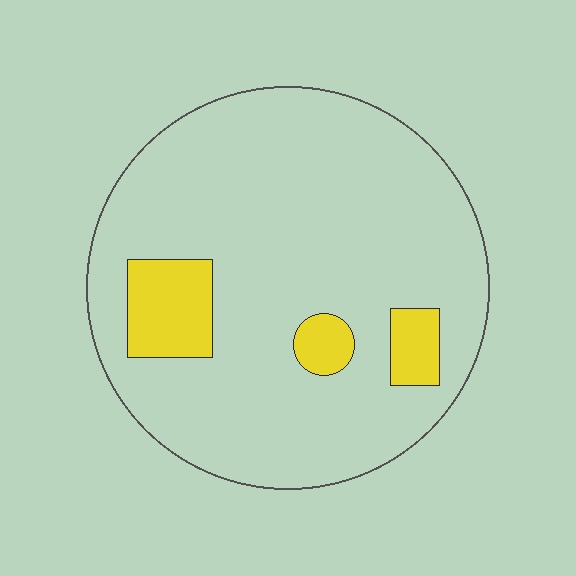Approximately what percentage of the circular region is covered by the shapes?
Approximately 10%.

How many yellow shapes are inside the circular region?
3.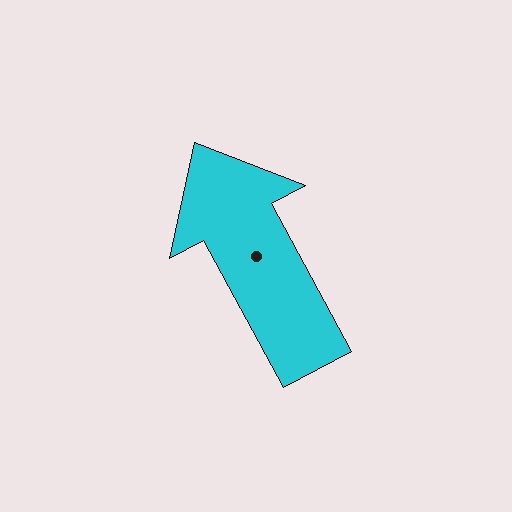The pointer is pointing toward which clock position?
Roughly 11 o'clock.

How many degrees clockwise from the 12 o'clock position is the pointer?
Approximately 332 degrees.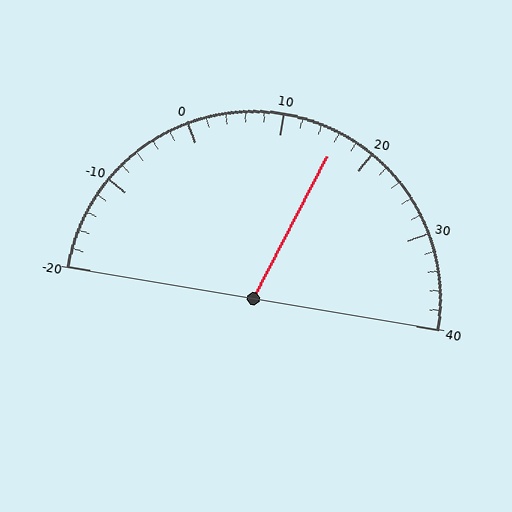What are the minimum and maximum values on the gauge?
The gauge ranges from -20 to 40.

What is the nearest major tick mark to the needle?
The nearest major tick mark is 20.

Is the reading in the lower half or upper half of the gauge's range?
The reading is in the upper half of the range (-20 to 40).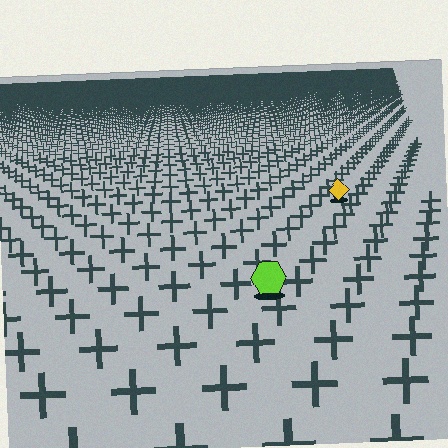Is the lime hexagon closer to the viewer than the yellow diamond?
Yes. The lime hexagon is closer — you can tell from the texture gradient: the ground texture is coarser near it.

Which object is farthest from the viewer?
The yellow diamond is farthest from the viewer. It appears smaller and the ground texture around it is denser.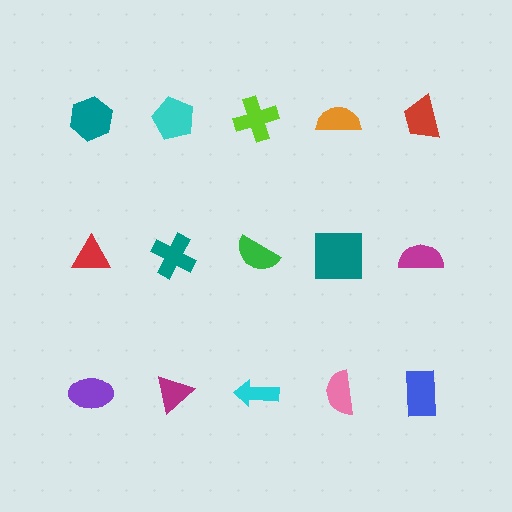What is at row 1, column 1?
A teal hexagon.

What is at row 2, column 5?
A magenta semicircle.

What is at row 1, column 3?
A lime cross.